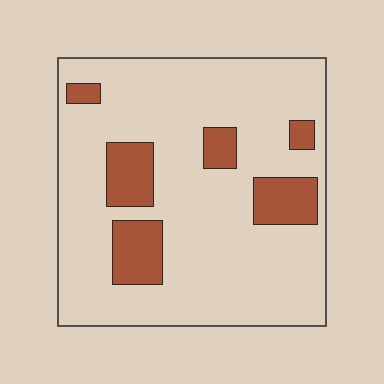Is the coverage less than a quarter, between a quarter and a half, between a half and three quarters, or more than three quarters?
Less than a quarter.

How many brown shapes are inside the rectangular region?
6.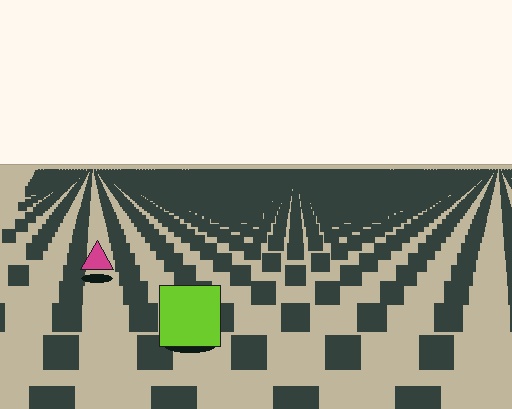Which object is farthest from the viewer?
The magenta triangle is farthest from the viewer. It appears smaller and the ground texture around it is denser.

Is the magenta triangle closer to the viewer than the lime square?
No. The lime square is closer — you can tell from the texture gradient: the ground texture is coarser near it.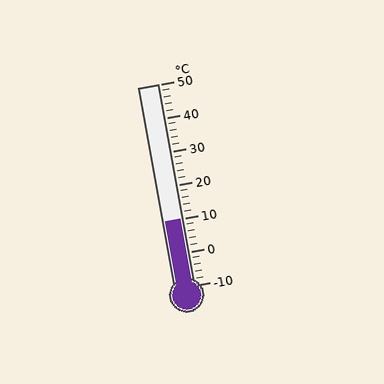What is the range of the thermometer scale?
The thermometer scale ranges from -10°C to 50°C.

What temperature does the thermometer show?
The thermometer shows approximately 10°C.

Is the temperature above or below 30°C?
The temperature is below 30°C.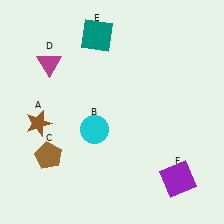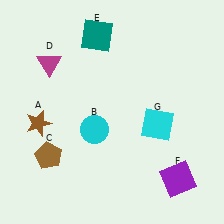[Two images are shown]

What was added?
A cyan square (G) was added in Image 2.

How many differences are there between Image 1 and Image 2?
There is 1 difference between the two images.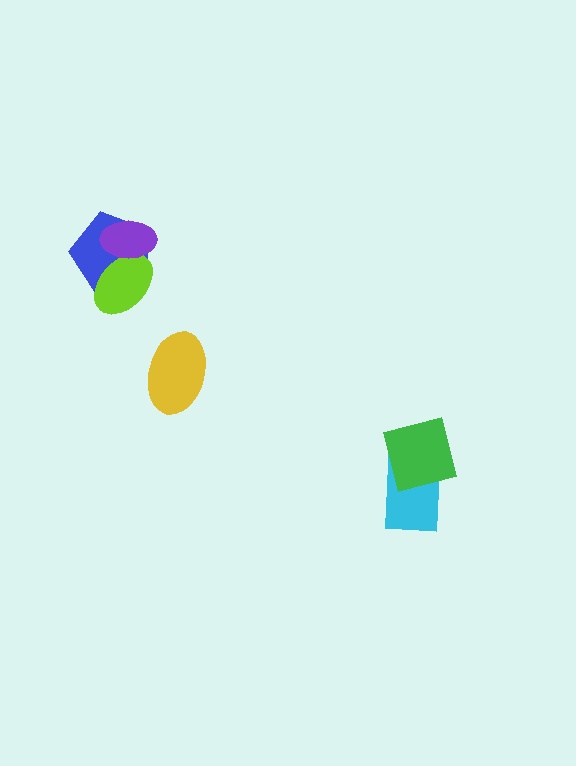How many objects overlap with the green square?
1 object overlaps with the green square.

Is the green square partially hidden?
No, no other shape covers it.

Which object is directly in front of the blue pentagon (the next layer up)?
The lime ellipse is directly in front of the blue pentagon.